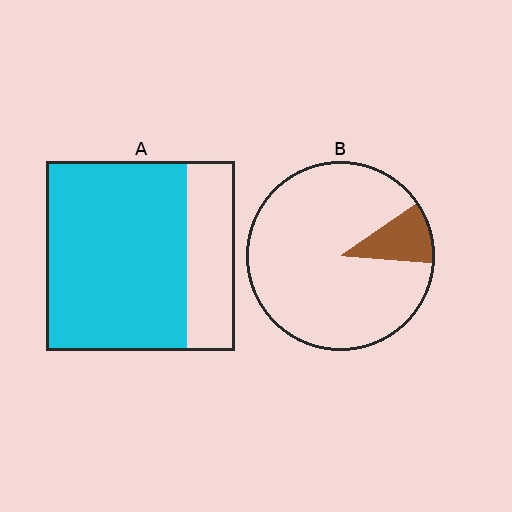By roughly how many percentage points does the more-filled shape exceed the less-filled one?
By roughly 65 percentage points (A over B).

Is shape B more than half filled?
No.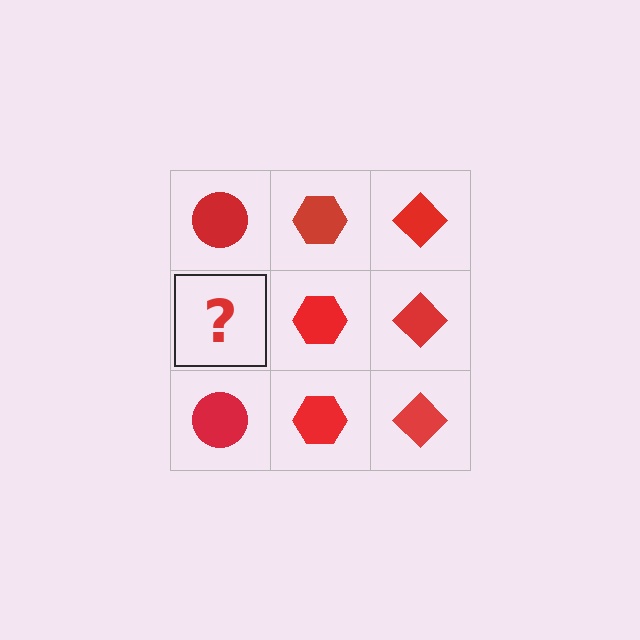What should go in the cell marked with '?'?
The missing cell should contain a red circle.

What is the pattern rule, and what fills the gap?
The rule is that each column has a consistent shape. The gap should be filled with a red circle.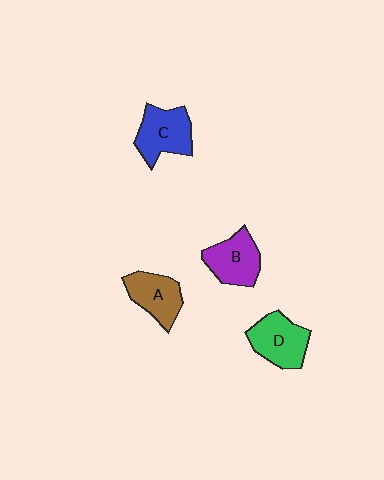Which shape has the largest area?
Shape C (blue).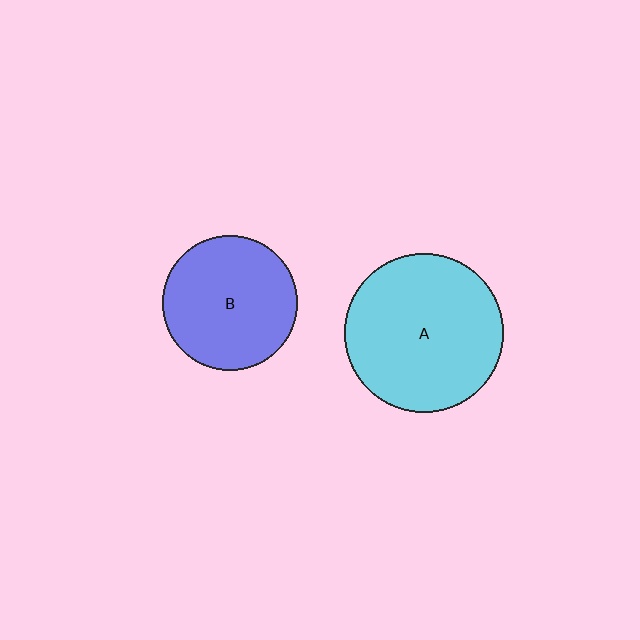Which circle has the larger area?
Circle A (cyan).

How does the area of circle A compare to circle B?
Approximately 1.4 times.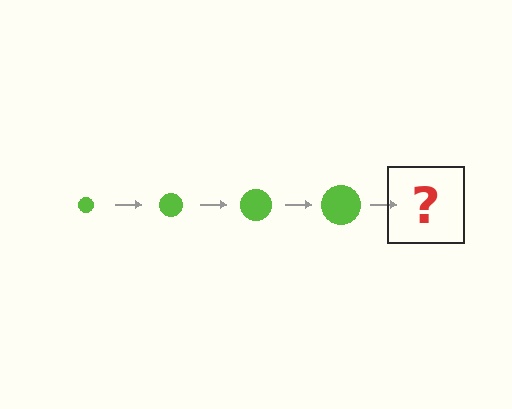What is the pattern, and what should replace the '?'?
The pattern is that the circle gets progressively larger each step. The '?' should be a lime circle, larger than the previous one.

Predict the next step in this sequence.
The next step is a lime circle, larger than the previous one.